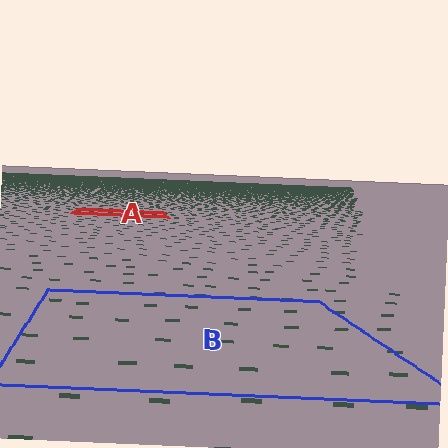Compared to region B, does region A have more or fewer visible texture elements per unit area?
Region A has more texture elements per unit area — they are packed more densely because it is farther away.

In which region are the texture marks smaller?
The texture marks are smaller in region A, because it is farther away.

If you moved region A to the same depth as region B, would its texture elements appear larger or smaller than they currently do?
They would appear larger. At a closer depth, the same texture elements are projected at a bigger on-screen size.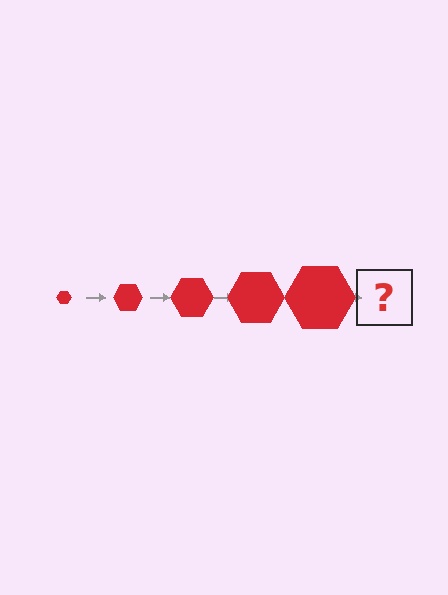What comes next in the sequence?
The next element should be a red hexagon, larger than the previous one.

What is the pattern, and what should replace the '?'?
The pattern is that the hexagon gets progressively larger each step. The '?' should be a red hexagon, larger than the previous one.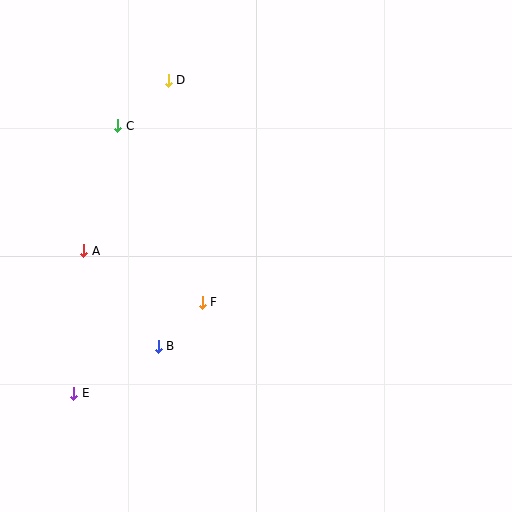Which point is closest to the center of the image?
Point F at (202, 302) is closest to the center.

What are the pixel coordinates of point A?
Point A is at (84, 251).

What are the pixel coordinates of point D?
Point D is at (168, 80).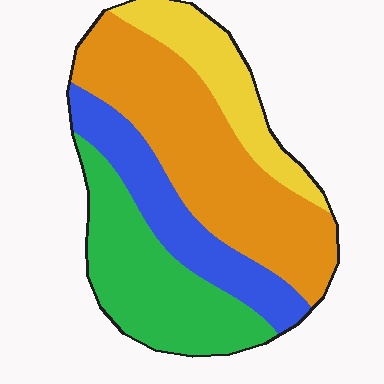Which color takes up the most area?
Orange, at roughly 40%.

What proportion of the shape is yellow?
Yellow covers around 15% of the shape.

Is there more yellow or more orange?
Orange.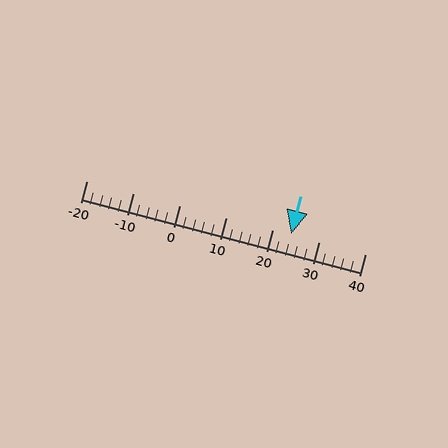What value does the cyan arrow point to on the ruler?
The cyan arrow points to approximately 24.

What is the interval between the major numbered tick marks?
The major tick marks are spaced 10 units apart.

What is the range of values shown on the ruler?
The ruler shows values from -20 to 40.